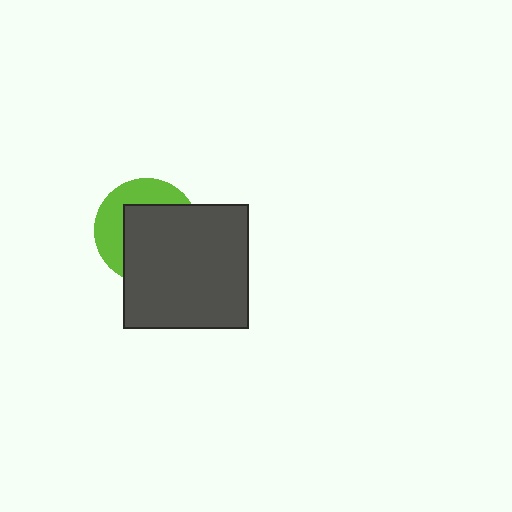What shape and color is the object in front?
The object in front is a dark gray square.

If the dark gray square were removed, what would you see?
You would see the complete lime circle.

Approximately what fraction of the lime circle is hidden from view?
Roughly 61% of the lime circle is hidden behind the dark gray square.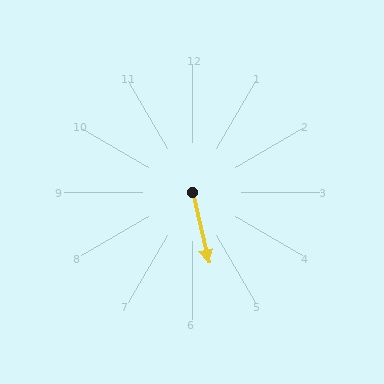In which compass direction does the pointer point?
South.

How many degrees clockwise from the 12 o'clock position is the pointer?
Approximately 167 degrees.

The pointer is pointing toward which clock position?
Roughly 6 o'clock.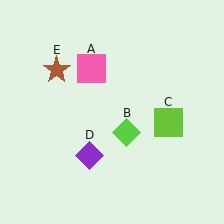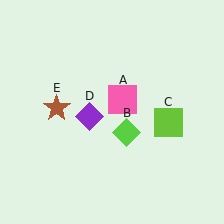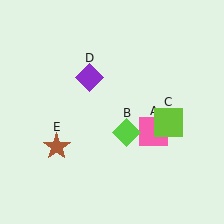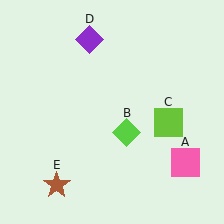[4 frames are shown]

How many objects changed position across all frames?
3 objects changed position: pink square (object A), purple diamond (object D), brown star (object E).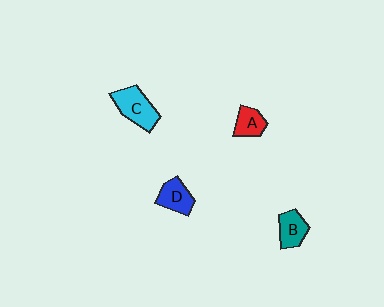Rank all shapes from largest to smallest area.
From largest to smallest: C (cyan), D (blue), B (teal), A (red).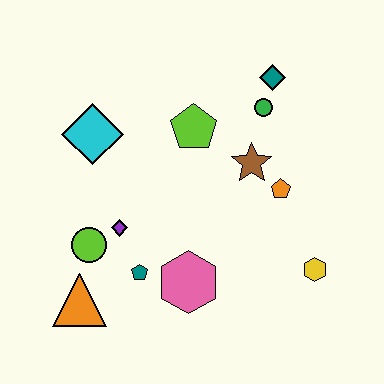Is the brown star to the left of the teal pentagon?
No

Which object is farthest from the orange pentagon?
The orange triangle is farthest from the orange pentagon.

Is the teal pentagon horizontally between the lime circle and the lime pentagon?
Yes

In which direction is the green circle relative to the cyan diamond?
The green circle is to the right of the cyan diamond.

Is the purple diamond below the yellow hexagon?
No